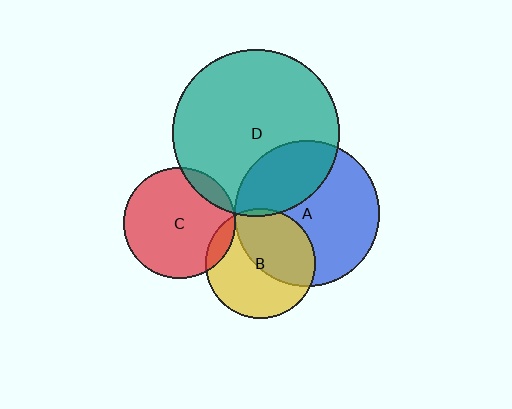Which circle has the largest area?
Circle D (teal).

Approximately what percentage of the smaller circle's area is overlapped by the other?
Approximately 10%.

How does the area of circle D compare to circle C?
Approximately 2.2 times.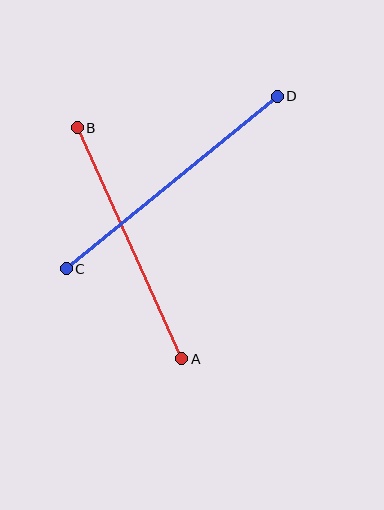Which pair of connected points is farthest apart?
Points C and D are farthest apart.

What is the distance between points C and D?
The distance is approximately 273 pixels.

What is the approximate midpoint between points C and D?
The midpoint is at approximately (172, 183) pixels.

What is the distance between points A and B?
The distance is approximately 254 pixels.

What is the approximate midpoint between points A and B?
The midpoint is at approximately (130, 243) pixels.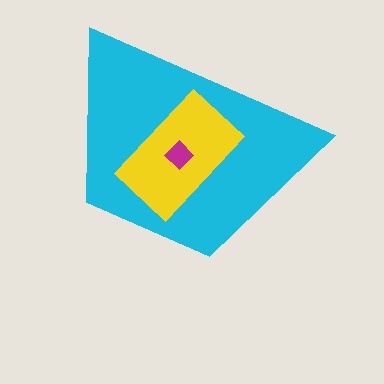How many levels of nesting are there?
3.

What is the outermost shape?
The cyan trapezoid.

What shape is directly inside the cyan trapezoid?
The yellow rectangle.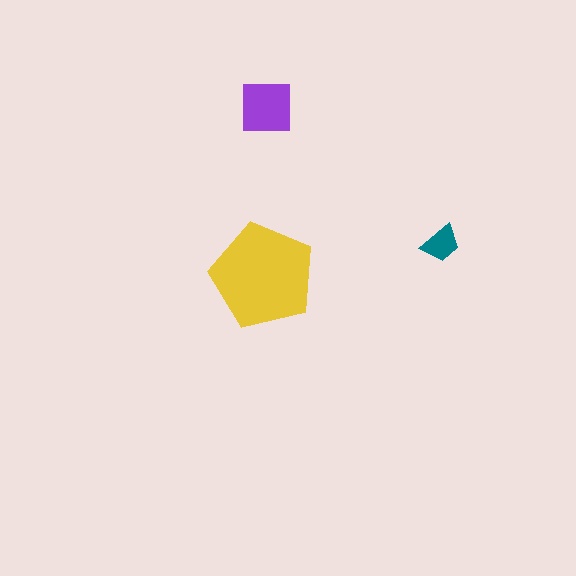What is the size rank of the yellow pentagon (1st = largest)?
1st.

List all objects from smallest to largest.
The teal trapezoid, the purple square, the yellow pentagon.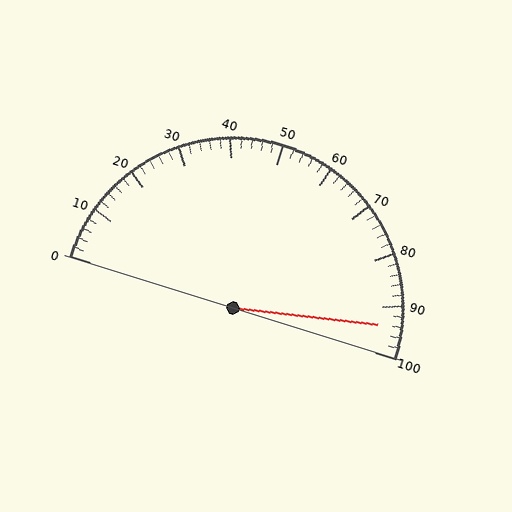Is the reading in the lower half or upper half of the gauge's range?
The reading is in the upper half of the range (0 to 100).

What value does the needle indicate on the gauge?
The needle indicates approximately 94.